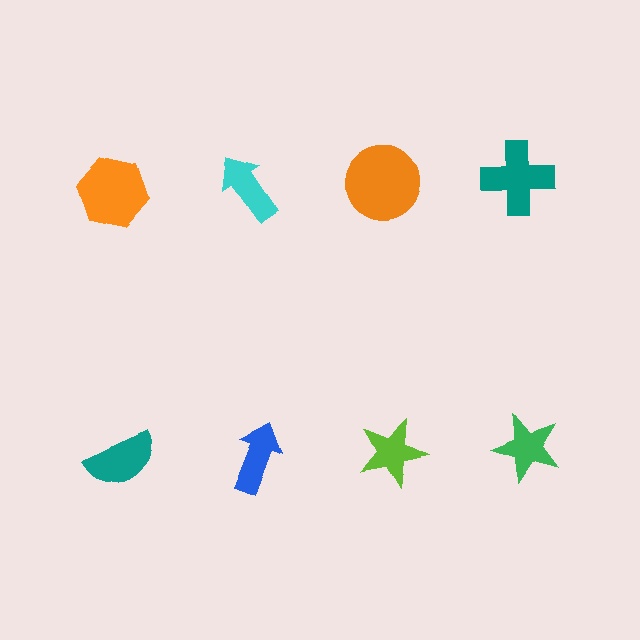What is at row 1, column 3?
An orange circle.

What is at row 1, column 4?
A teal cross.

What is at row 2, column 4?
A green star.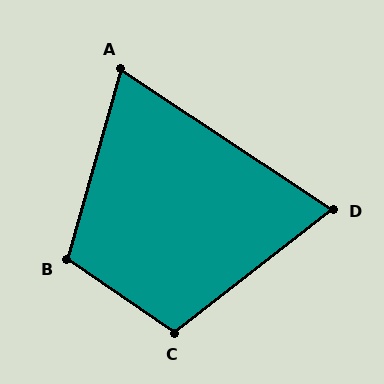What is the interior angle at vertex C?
Approximately 108 degrees (obtuse).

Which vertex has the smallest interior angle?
D, at approximately 71 degrees.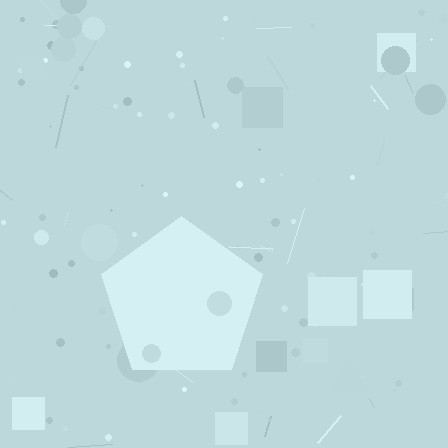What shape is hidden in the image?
A pentagon is hidden in the image.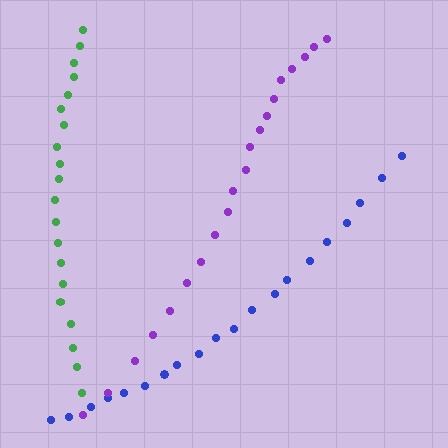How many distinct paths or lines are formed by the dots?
There are 3 distinct paths.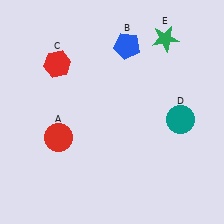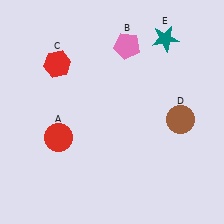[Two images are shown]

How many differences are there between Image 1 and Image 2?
There are 3 differences between the two images.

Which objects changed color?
B changed from blue to pink. D changed from teal to brown. E changed from green to teal.